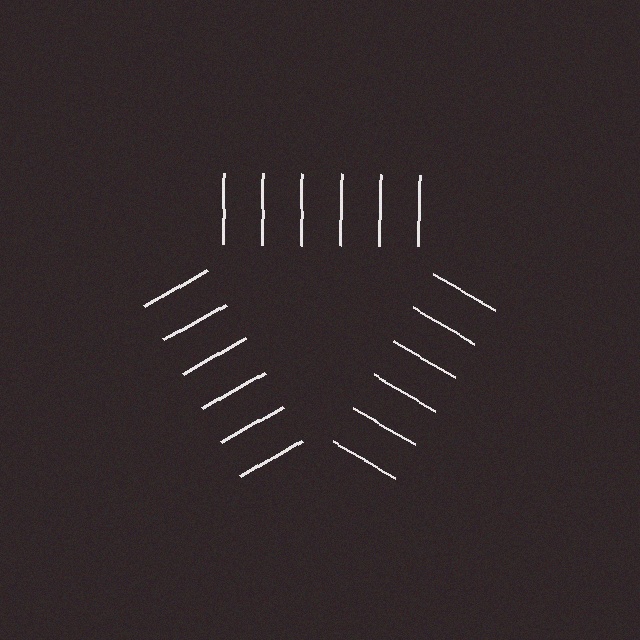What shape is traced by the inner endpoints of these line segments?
An illusory triangle — the line segments terminate on its edges but no continuous stroke is drawn.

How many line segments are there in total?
18 — 6 along each of the 3 edges.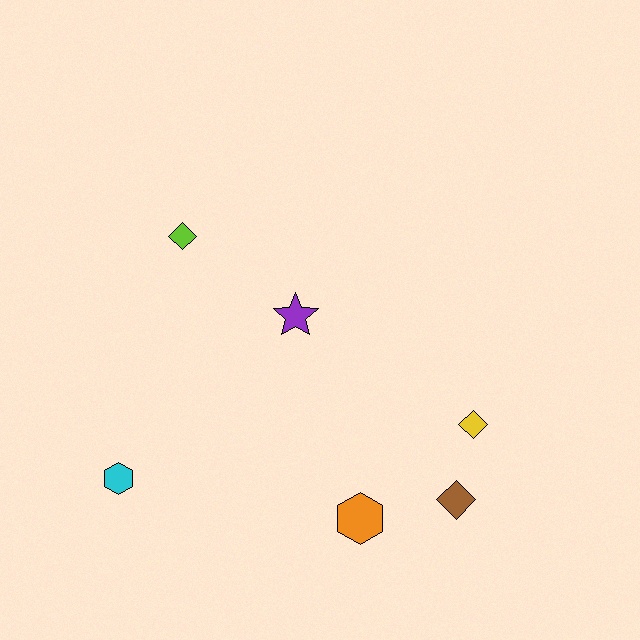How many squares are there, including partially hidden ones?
There are no squares.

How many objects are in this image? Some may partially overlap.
There are 6 objects.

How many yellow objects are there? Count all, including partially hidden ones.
There is 1 yellow object.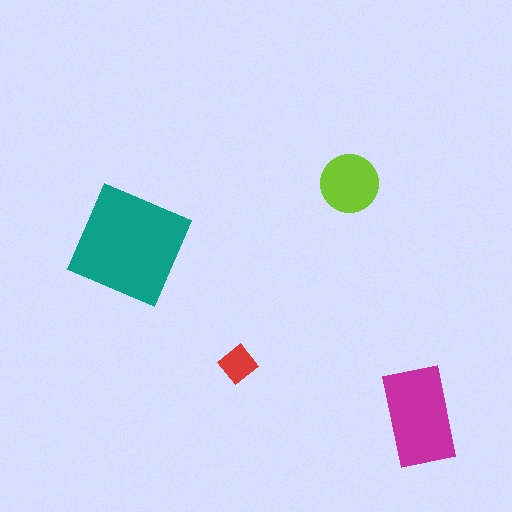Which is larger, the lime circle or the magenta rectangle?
The magenta rectangle.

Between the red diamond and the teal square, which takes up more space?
The teal square.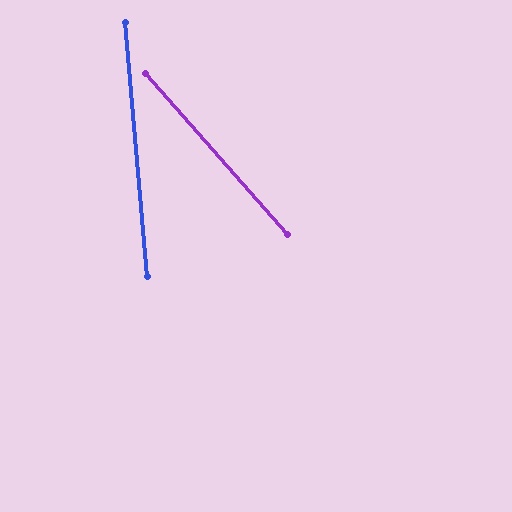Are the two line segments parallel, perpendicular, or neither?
Neither parallel nor perpendicular — they differ by about 37°.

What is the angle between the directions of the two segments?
Approximately 37 degrees.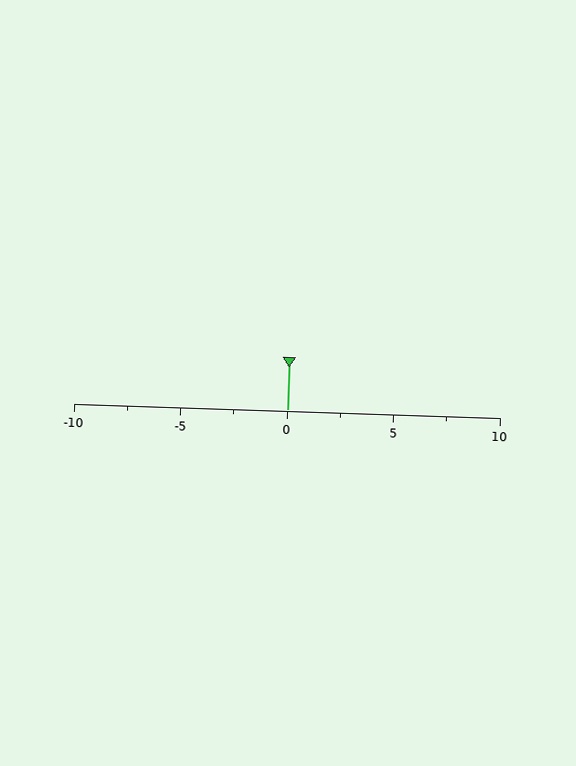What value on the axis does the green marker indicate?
The marker indicates approximately 0.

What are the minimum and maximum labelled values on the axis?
The axis runs from -10 to 10.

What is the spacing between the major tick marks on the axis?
The major ticks are spaced 5 apart.